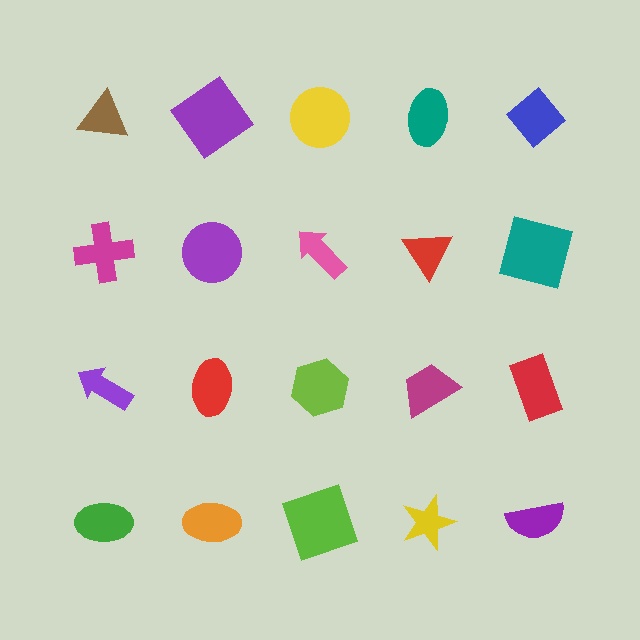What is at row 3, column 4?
A magenta trapezoid.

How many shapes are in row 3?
5 shapes.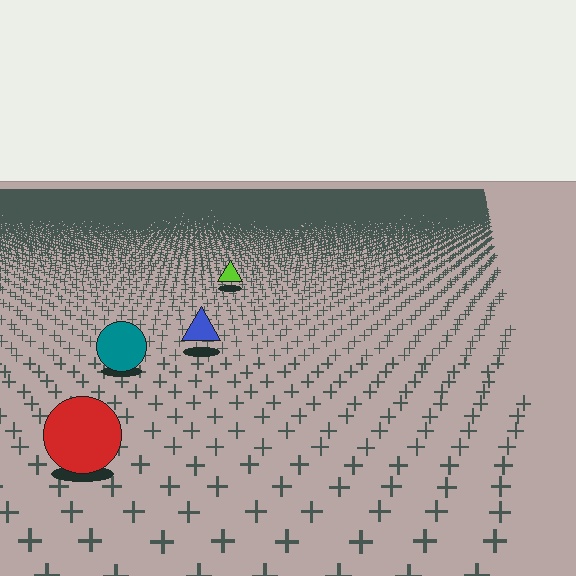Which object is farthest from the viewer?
The lime triangle is farthest from the viewer. It appears smaller and the ground texture around it is denser.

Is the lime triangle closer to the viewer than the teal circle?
No. The teal circle is closer — you can tell from the texture gradient: the ground texture is coarser near it.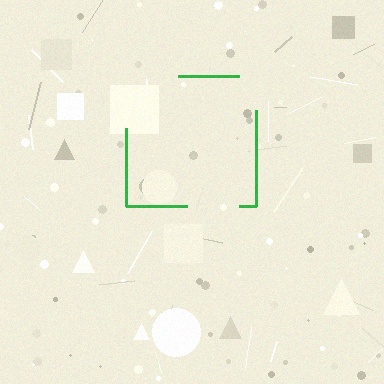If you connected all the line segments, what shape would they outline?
They would outline a square.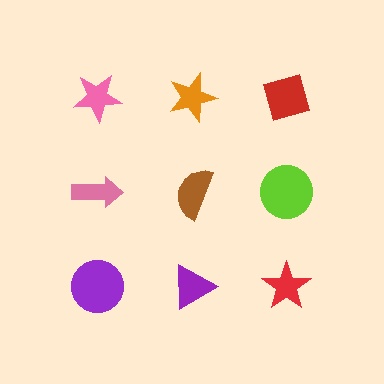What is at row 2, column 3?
A lime circle.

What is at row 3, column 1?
A purple circle.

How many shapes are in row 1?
3 shapes.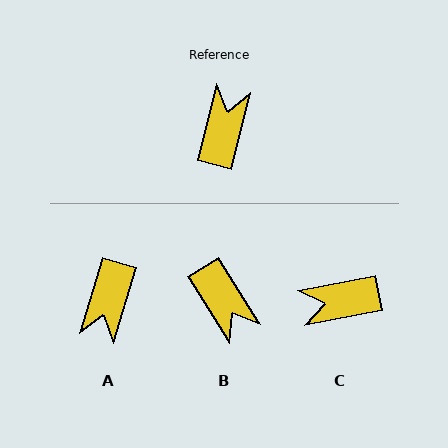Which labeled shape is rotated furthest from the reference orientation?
A, about 178 degrees away.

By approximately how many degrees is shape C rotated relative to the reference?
Approximately 115 degrees counter-clockwise.